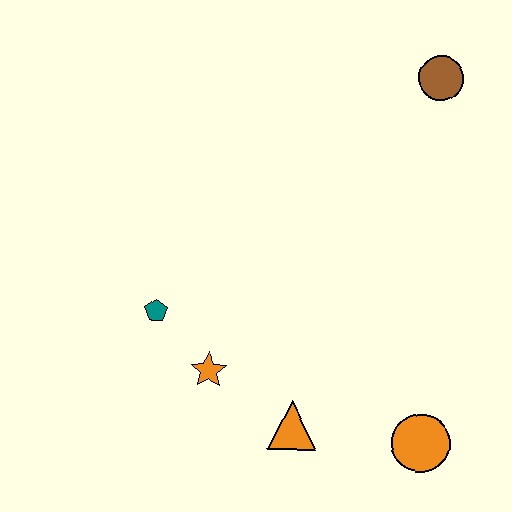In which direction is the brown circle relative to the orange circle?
The brown circle is above the orange circle.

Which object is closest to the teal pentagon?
The orange star is closest to the teal pentagon.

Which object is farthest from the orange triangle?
The brown circle is farthest from the orange triangle.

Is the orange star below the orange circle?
No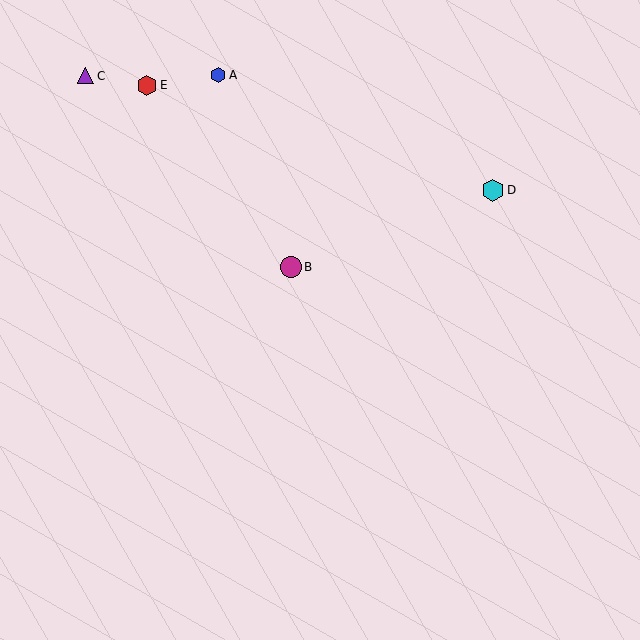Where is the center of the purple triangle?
The center of the purple triangle is at (86, 76).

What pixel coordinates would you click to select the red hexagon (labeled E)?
Click at (147, 85) to select the red hexagon E.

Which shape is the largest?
The cyan hexagon (labeled D) is the largest.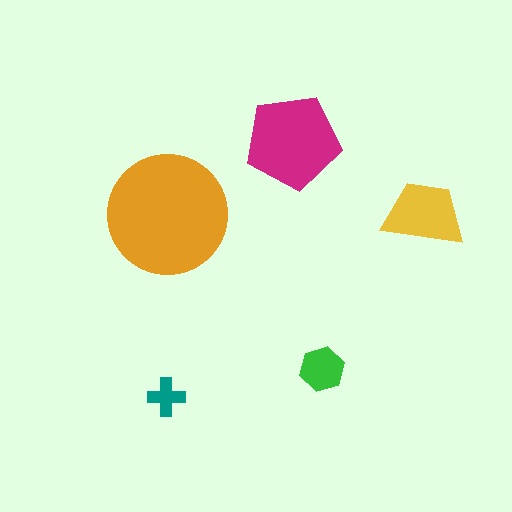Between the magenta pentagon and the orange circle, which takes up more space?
The orange circle.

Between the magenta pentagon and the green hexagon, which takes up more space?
The magenta pentagon.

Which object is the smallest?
The teal cross.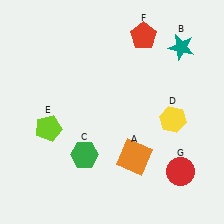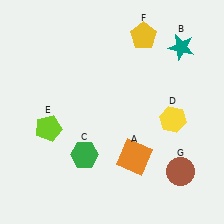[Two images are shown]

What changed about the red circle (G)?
In Image 1, G is red. In Image 2, it changed to brown.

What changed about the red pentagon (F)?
In Image 1, F is red. In Image 2, it changed to yellow.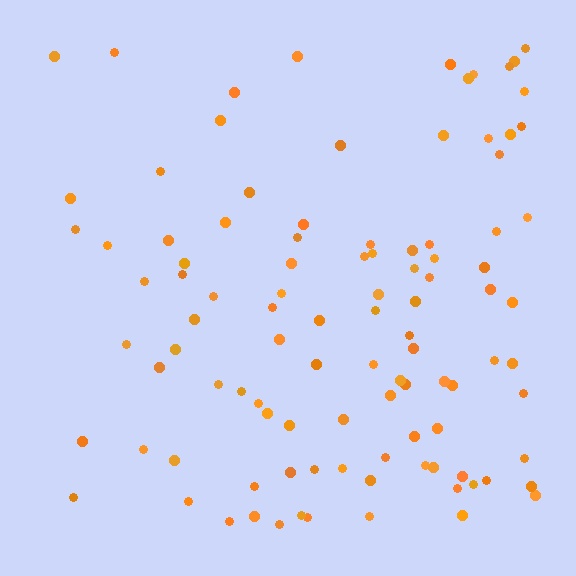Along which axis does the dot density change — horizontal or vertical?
Horizontal.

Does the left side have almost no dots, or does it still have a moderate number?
Still a moderate number, just noticeably fewer than the right.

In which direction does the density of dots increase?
From left to right, with the right side densest.